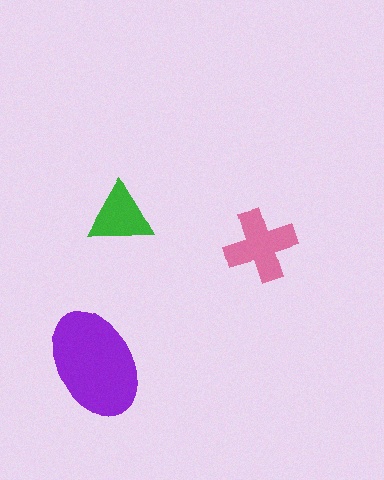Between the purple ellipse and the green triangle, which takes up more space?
The purple ellipse.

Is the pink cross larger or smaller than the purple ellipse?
Smaller.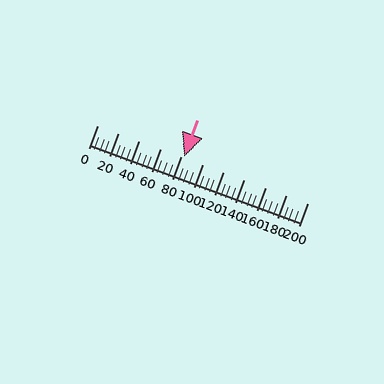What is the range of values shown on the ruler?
The ruler shows values from 0 to 200.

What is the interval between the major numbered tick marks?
The major tick marks are spaced 20 units apart.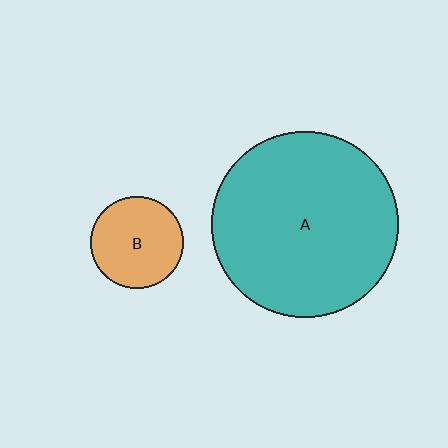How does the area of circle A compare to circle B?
Approximately 4.0 times.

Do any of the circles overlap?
No, none of the circles overlap.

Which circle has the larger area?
Circle A (teal).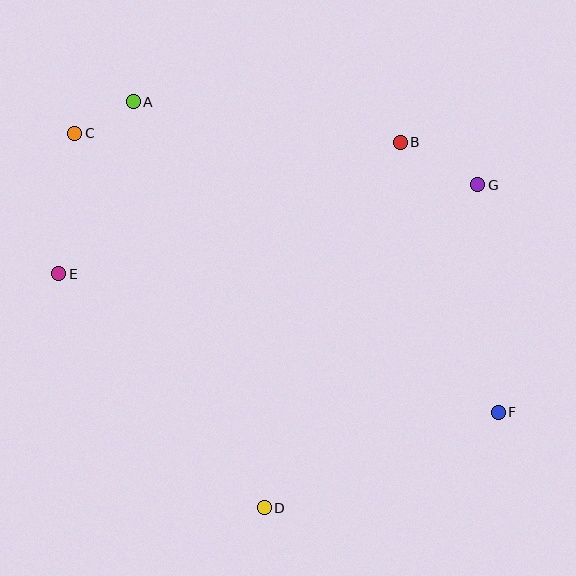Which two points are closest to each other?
Points A and C are closest to each other.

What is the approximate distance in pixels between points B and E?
The distance between B and E is approximately 366 pixels.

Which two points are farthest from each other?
Points C and F are farthest from each other.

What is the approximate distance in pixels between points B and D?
The distance between B and D is approximately 390 pixels.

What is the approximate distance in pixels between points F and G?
The distance between F and G is approximately 228 pixels.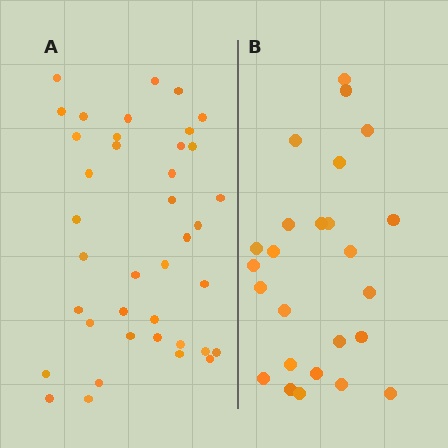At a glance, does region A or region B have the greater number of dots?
Region A (the left region) has more dots.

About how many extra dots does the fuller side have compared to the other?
Region A has approximately 15 more dots than region B.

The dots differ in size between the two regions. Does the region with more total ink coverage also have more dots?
No. Region B has more total ink coverage because its dots are larger, but region A actually contains more individual dots. Total area can be misleading — the number of items is what matters here.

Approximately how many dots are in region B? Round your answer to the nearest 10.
About 20 dots. (The exact count is 25, which rounds to 20.)